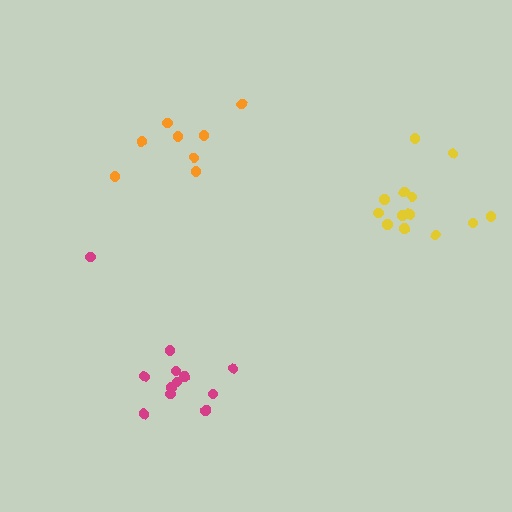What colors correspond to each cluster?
The clusters are colored: magenta, orange, yellow.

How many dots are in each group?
Group 1: 12 dots, Group 2: 8 dots, Group 3: 13 dots (33 total).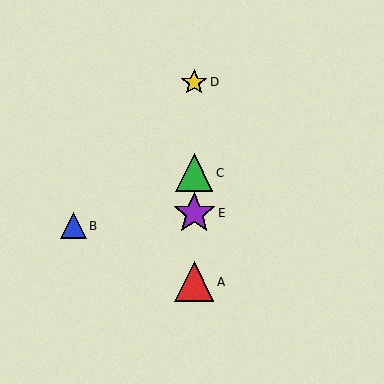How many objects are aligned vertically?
4 objects (A, C, D, E) are aligned vertically.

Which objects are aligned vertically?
Objects A, C, D, E are aligned vertically.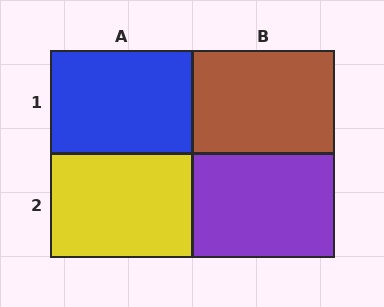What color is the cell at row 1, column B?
Brown.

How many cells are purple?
1 cell is purple.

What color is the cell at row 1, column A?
Blue.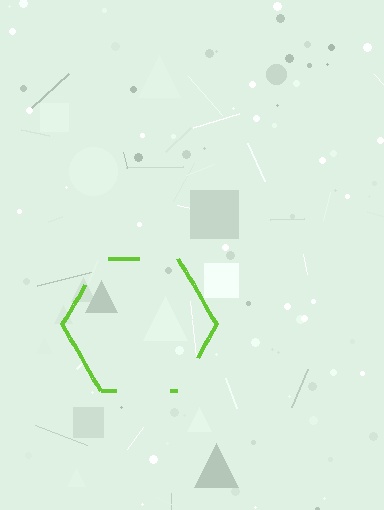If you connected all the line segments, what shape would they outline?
They would outline a hexagon.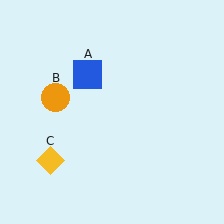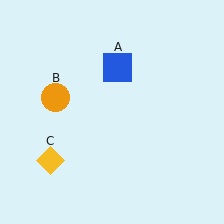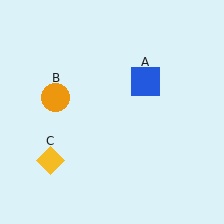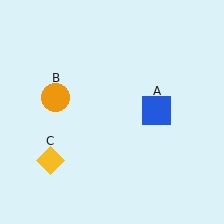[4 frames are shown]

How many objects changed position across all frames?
1 object changed position: blue square (object A).